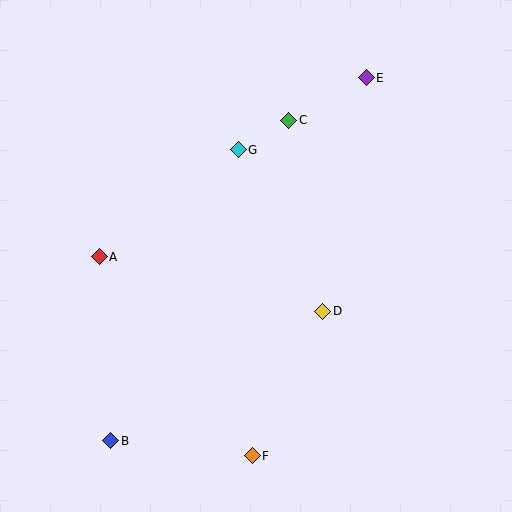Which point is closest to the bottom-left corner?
Point B is closest to the bottom-left corner.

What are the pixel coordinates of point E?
Point E is at (366, 78).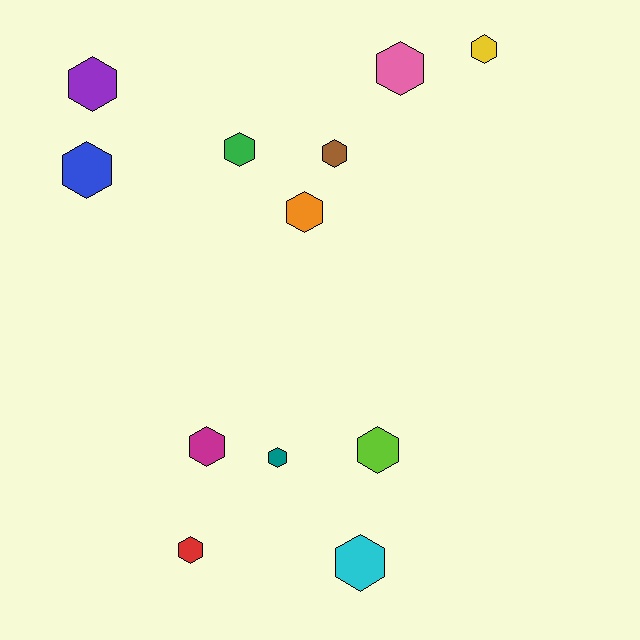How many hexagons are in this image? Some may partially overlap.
There are 12 hexagons.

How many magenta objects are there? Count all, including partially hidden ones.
There is 1 magenta object.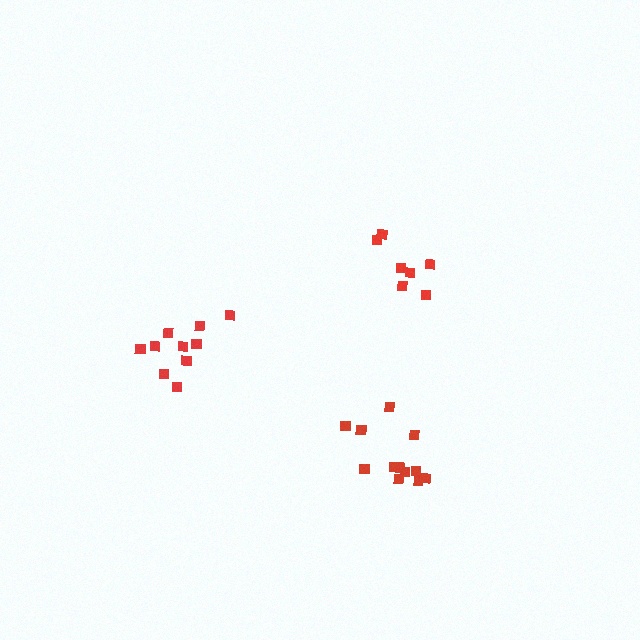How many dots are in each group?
Group 1: 7 dots, Group 2: 10 dots, Group 3: 12 dots (29 total).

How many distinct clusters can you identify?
There are 3 distinct clusters.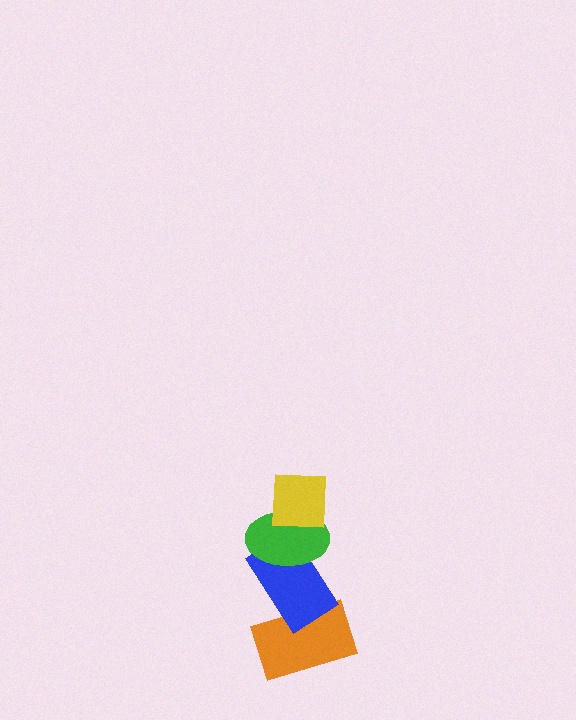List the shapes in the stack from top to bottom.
From top to bottom: the yellow square, the green ellipse, the blue rectangle, the orange rectangle.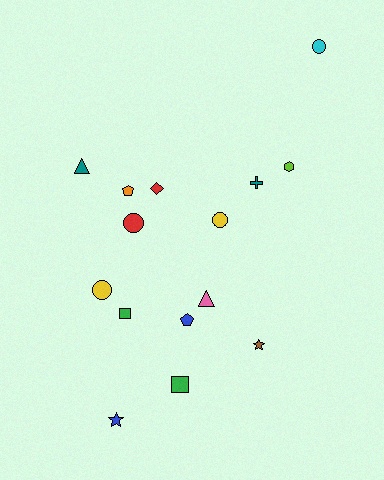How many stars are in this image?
There are 2 stars.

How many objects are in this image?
There are 15 objects.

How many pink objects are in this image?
There is 1 pink object.